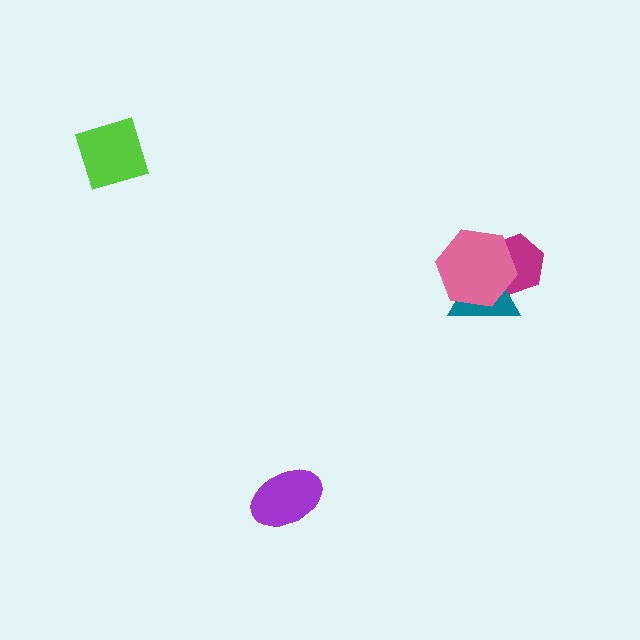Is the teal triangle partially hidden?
Yes, it is partially covered by another shape.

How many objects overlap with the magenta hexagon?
2 objects overlap with the magenta hexagon.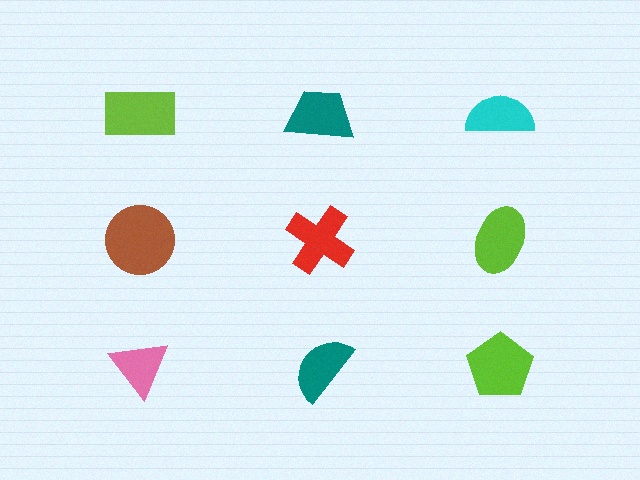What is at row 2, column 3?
A lime ellipse.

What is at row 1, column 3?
A cyan semicircle.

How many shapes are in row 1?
3 shapes.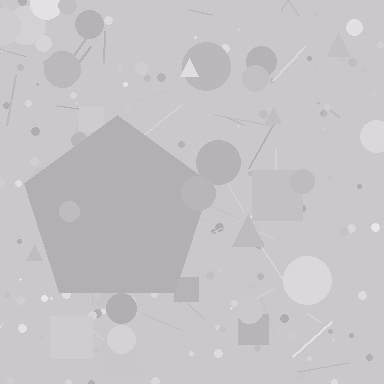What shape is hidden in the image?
A pentagon is hidden in the image.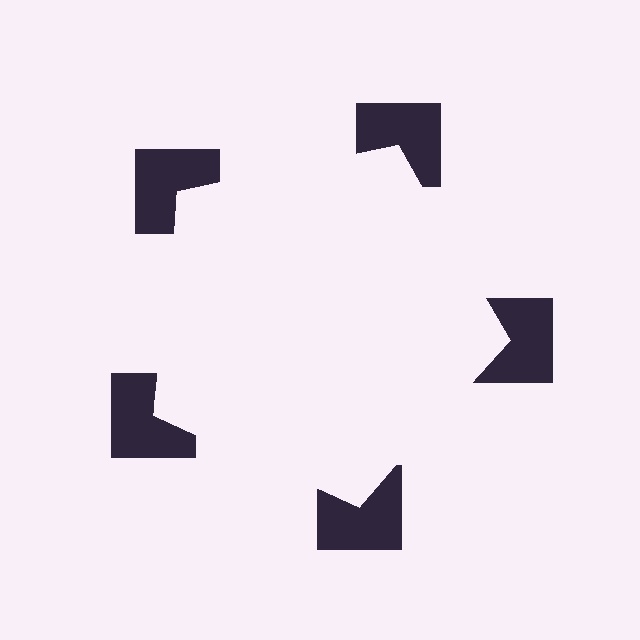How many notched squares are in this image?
There are 5 — one at each vertex of the illusory pentagon.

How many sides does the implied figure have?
5 sides.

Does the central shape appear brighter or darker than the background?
It typically appears slightly brighter than the background, even though no actual brightness change is drawn.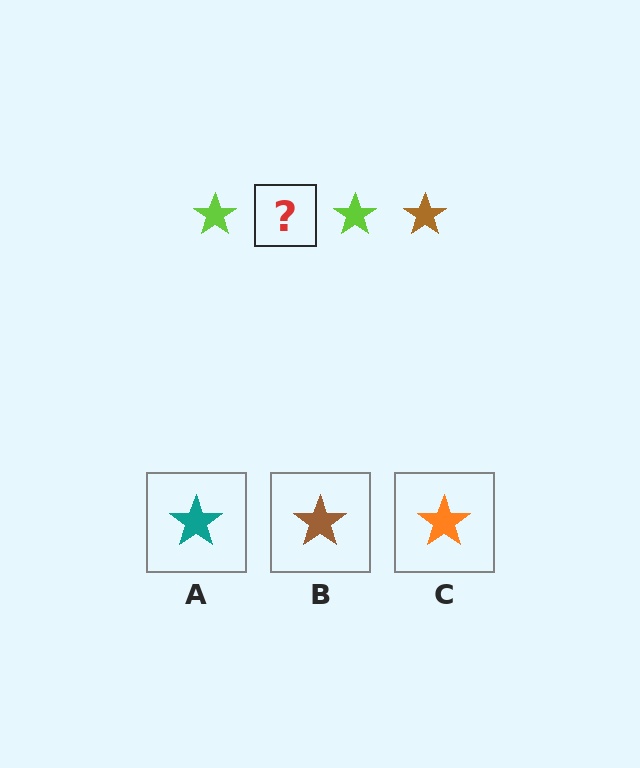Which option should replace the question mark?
Option B.